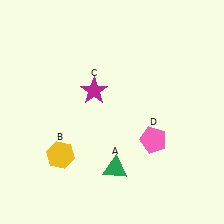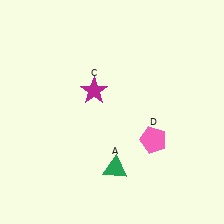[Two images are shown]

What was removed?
The yellow hexagon (B) was removed in Image 2.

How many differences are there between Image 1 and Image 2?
There is 1 difference between the two images.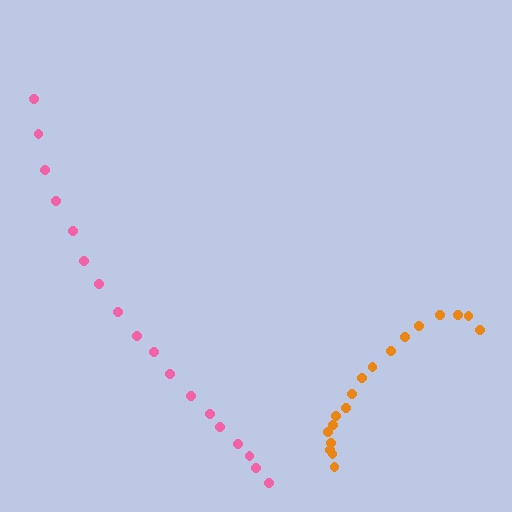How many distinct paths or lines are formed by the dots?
There are 2 distinct paths.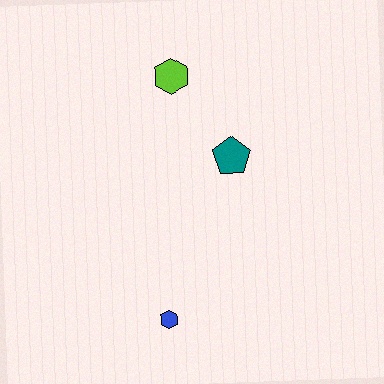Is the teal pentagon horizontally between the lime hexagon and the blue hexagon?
No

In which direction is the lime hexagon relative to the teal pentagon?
The lime hexagon is above the teal pentagon.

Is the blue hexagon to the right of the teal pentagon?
No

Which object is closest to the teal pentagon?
The lime hexagon is closest to the teal pentagon.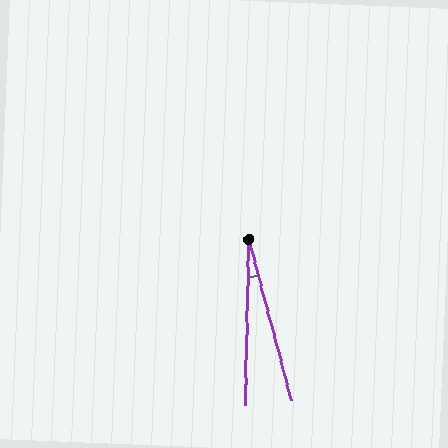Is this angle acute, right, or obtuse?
It is acute.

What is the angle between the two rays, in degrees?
Approximately 16 degrees.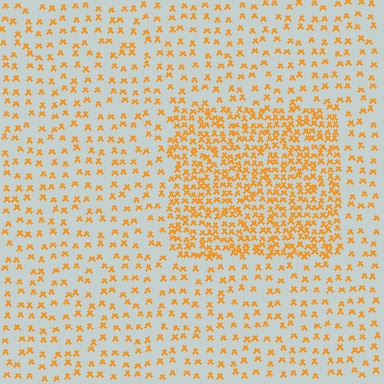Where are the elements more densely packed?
The elements are more densely packed inside the rectangle boundary.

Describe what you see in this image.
The image contains small orange elements arranged at two different densities. A rectangle-shaped region is visible where the elements are more densely packed than the surrounding area.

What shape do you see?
I see a rectangle.